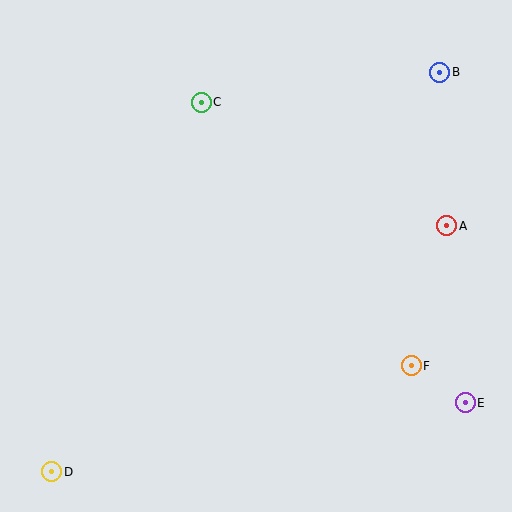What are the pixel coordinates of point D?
Point D is at (52, 472).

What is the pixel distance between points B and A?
The distance between B and A is 153 pixels.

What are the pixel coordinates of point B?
Point B is at (440, 72).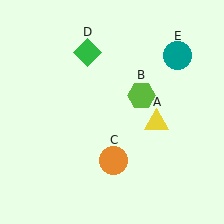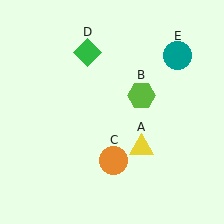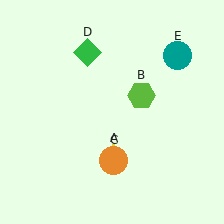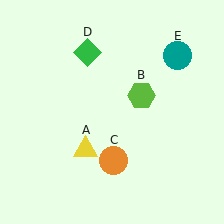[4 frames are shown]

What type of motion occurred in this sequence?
The yellow triangle (object A) rotated clockwise around the center of the scene.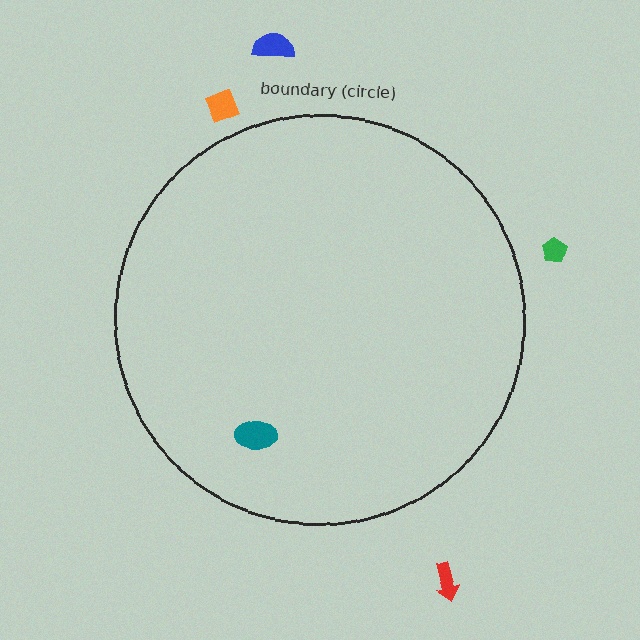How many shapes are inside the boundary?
1 inside, 4 outside.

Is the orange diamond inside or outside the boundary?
Outside.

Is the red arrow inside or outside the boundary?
Outside.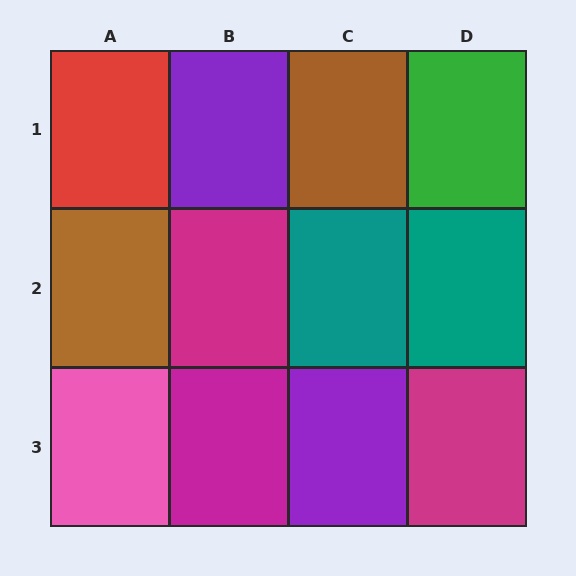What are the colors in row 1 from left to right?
Red, purple, brown, green.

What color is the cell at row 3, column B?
Magenta.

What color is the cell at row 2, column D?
Teal.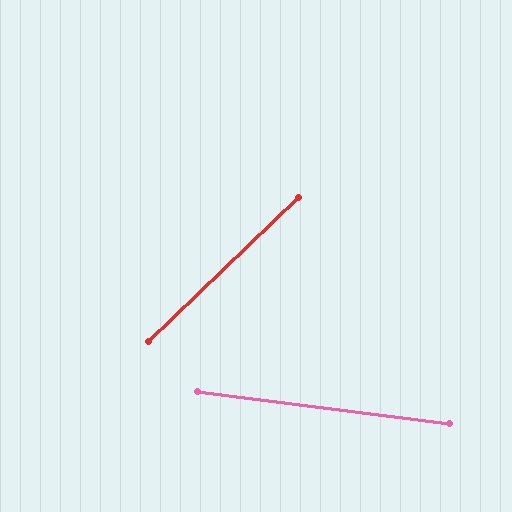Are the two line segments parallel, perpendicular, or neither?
Neither parallel nor perpendicular — they differ by about 51°.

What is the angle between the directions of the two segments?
Approximately 51 degrees.